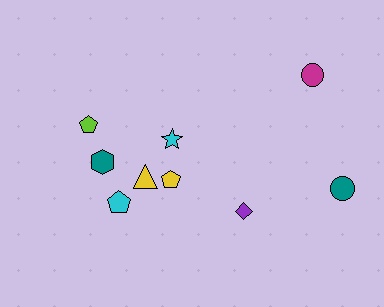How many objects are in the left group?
There are 6 objects.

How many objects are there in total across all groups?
There are 9 objects.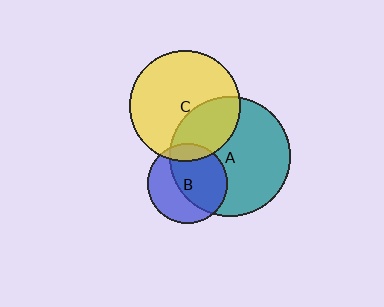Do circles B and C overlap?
Yes.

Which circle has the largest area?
Circle A (teal).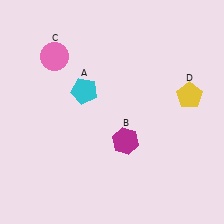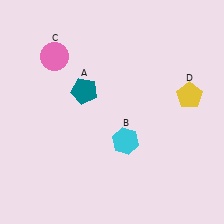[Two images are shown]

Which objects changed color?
A changed from cyan to teal. B changed from magenta to cyan.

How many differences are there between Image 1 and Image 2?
There are 2 differences between the two images.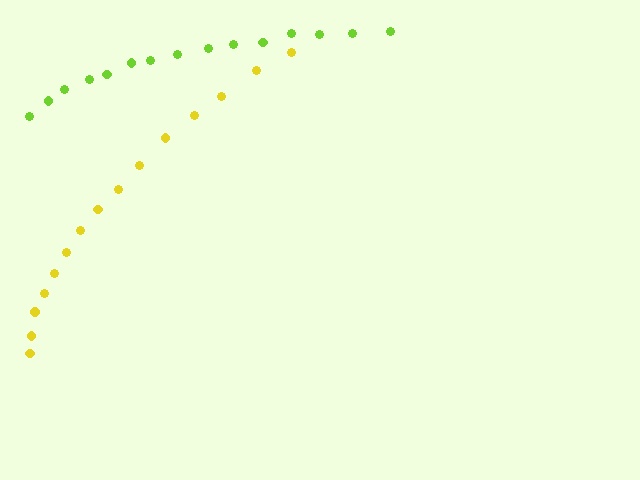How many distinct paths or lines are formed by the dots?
There are 2 distinct paths.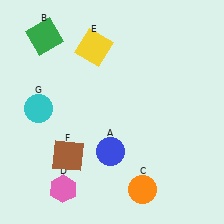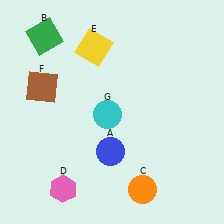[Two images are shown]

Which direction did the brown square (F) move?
The brown square (F) moved up.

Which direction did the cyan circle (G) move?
The cyan circle (G) moved right.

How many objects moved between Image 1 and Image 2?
2 objects moved between the two images.